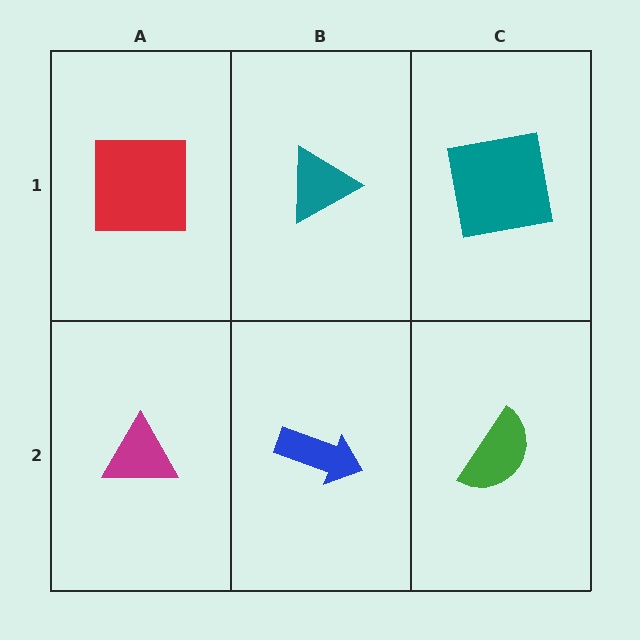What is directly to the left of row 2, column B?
A magenta triangle.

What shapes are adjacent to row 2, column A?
A red square (row 1, column A), a blue arrow (row 2, column B).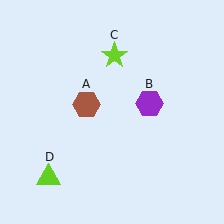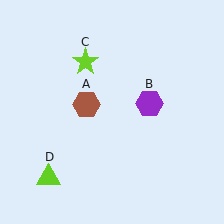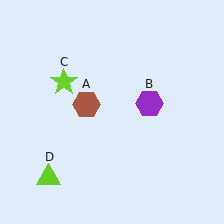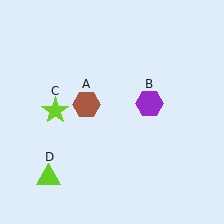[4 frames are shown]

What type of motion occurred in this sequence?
The lime star (object C) rotated counterclockwise around the center of the scene.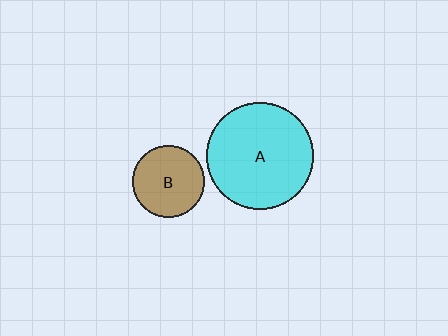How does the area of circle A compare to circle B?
Approximately 2.3 times.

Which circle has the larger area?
Circle A (cyan).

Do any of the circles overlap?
No, none of the circles overlap.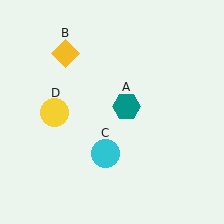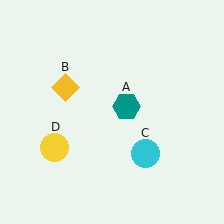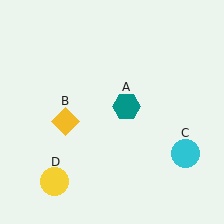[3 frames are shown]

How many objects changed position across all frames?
3 objects changed position: yellow diamond (object B), cyan circle (object C), yellow circle (object D).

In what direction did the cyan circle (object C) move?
The cyan circle (object C) moved right.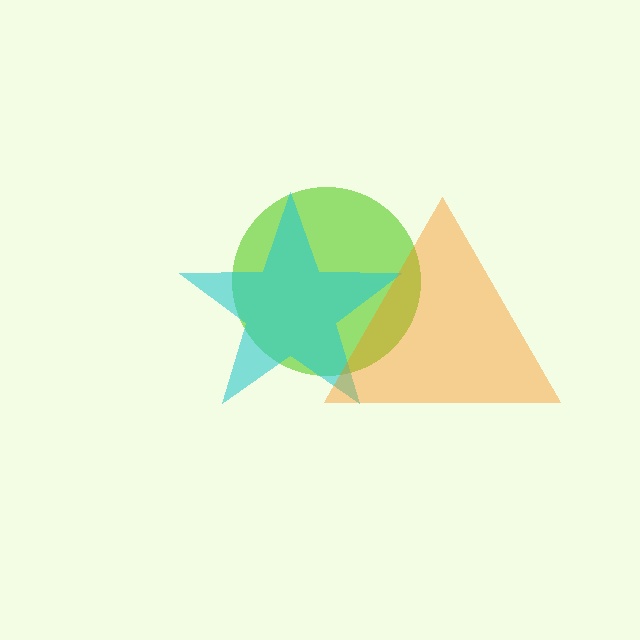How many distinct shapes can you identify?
There are 3 distinct shapes: a lime circle, a cyan star, an orange triangle.